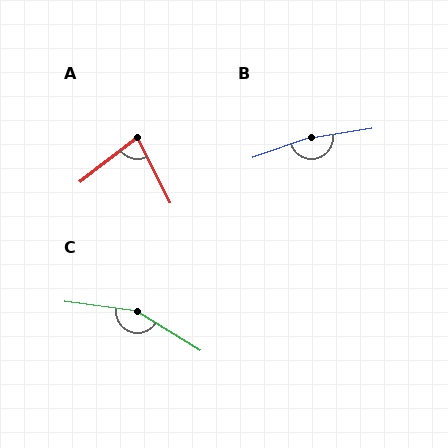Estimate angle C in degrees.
Approximately 156 degrees.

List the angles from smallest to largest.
A (79°), C (156°), B (169°).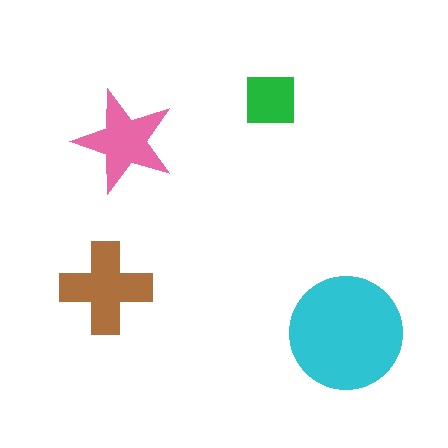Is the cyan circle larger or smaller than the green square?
Larger.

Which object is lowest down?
The cyan circle is bottommost.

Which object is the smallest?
The green square.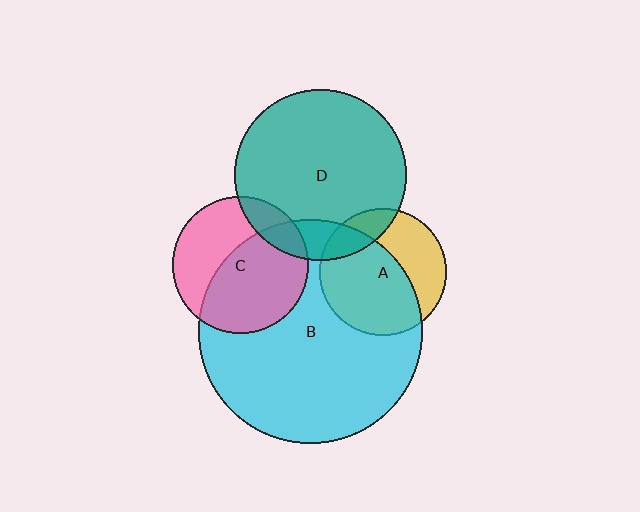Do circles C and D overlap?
Yes.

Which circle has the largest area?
Circle B (cyan).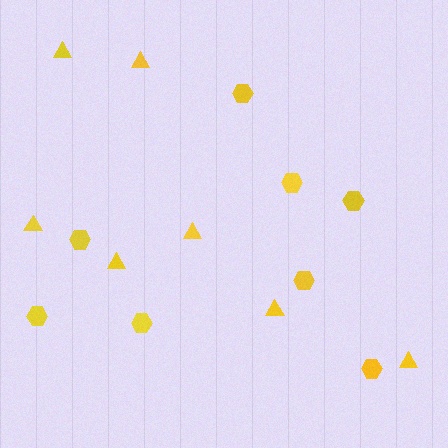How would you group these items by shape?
There are 2 groups: one group of triangles (7) and one group of hexagons (8).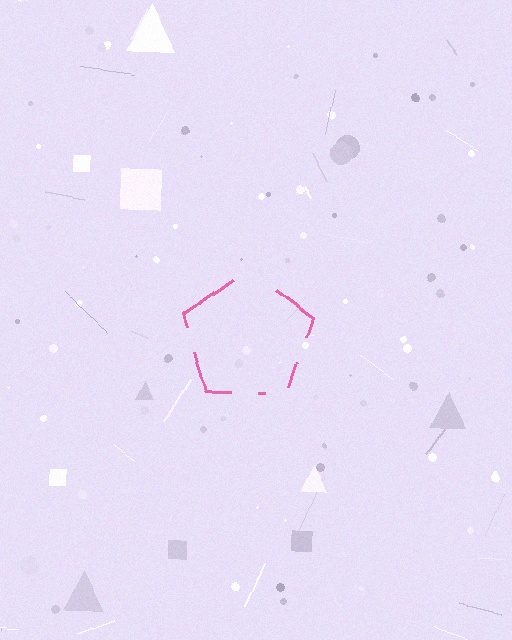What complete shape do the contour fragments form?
The contour fragments form a pentagon.